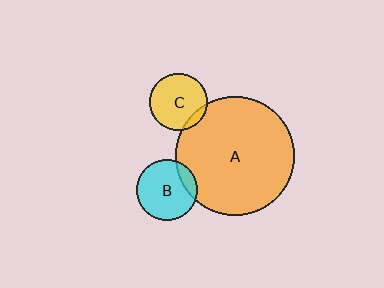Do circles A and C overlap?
Yes.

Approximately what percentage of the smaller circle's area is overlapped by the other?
Approximately 10%.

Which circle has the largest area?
Circle A (orange).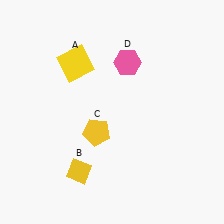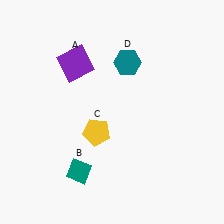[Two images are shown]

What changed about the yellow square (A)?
In Image 1, A is yellow. In Image 2, it changed to purple.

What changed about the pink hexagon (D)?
In Image 1, D is pink. In Image 2, it changed to teal.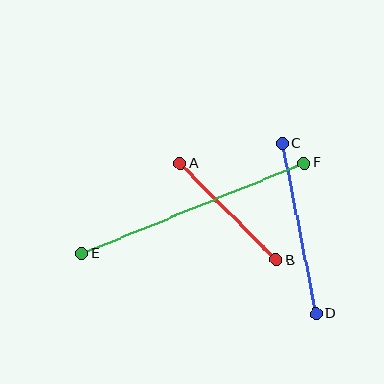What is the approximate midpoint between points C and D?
The midpoint is at approximately (299, 228) pixels.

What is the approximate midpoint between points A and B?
The midpoint is at approximately (228, 212) pixels.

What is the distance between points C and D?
The distance is approximately 174 pixels.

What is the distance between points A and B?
The distance is approximately 136 pixels.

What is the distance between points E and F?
The distance is approximately 240 pixels.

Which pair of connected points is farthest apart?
Points E and F are farthest apart.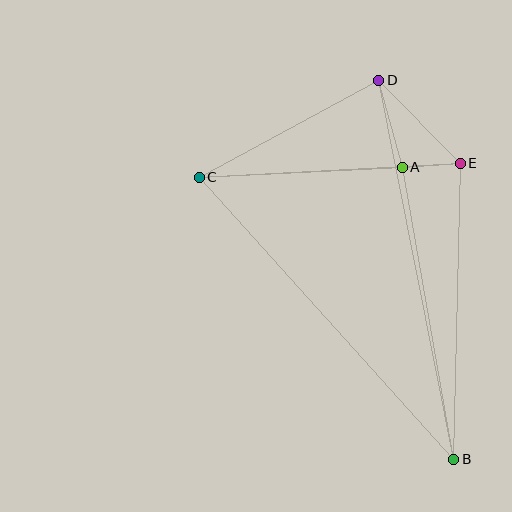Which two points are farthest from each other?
Points B and D are farthest from each other.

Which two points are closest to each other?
Points A and E are closest to each other.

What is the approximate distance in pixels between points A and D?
The distance between A and D is approximately 90 pixels.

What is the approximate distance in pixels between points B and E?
The distance between B and E is approximately 296 pixels.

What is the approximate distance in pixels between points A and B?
The distance between A and B is approximately 297 pixels.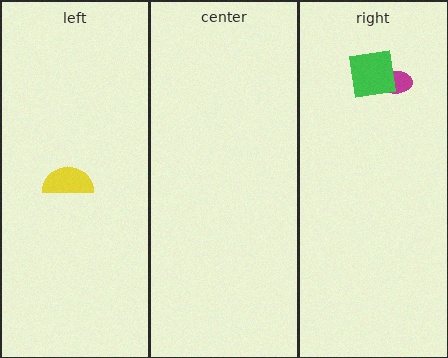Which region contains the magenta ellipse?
The right region.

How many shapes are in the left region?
1.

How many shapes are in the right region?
2.